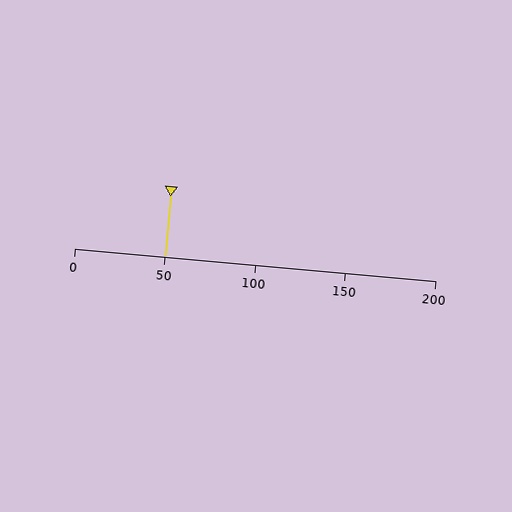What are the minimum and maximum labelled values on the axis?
The axis runs from 0 to 200.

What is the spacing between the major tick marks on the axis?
The major ticks are spaced 50 apart.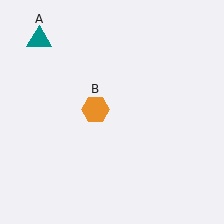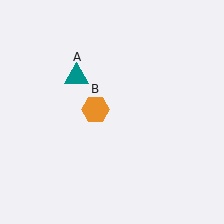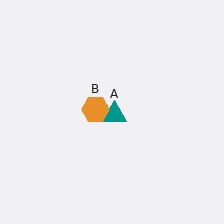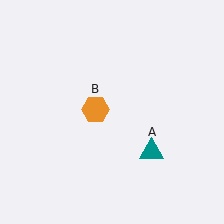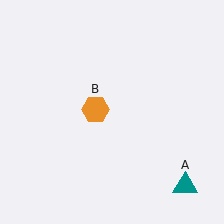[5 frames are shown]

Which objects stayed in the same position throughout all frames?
Orange hexagon (object B) remained stationary.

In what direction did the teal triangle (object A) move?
The teal triangle (object A) moved down and to the right.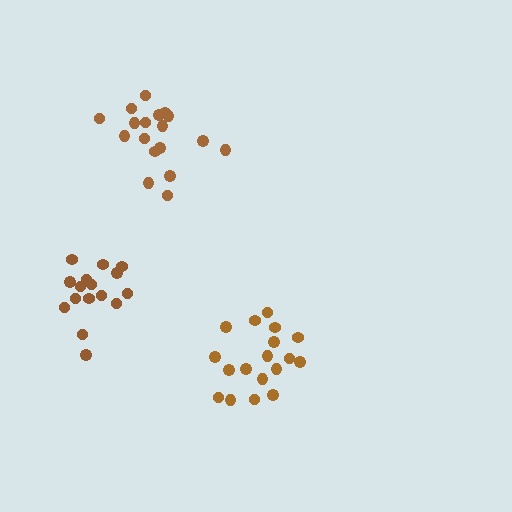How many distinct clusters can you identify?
There are 3 distinct clusters.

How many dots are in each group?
Group 1: 18 dots, Group 2: 18 dots, Group 3: 16 dots (52 total).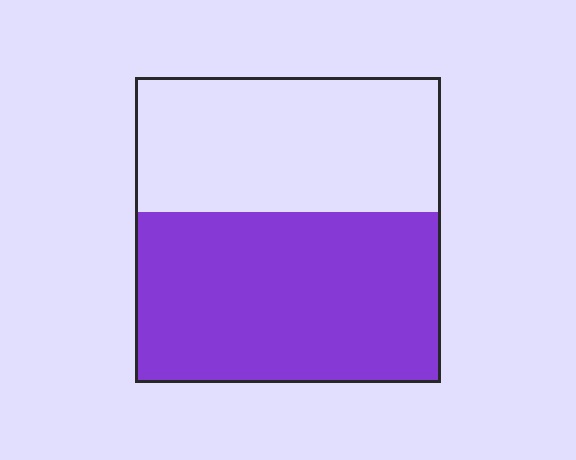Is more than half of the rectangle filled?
Yes.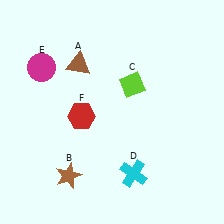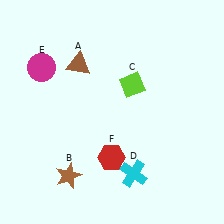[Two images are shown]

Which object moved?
The red hexagon (F) moved down.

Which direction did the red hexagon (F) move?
The red hexagon (F) moved down.